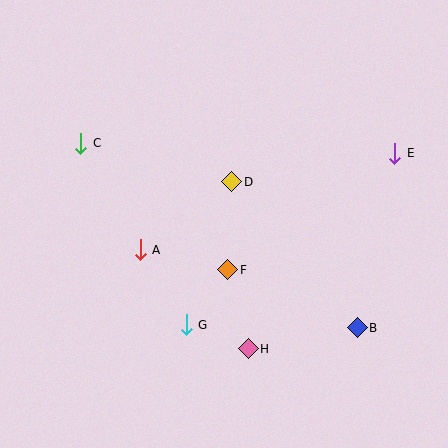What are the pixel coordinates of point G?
Point G is at (186, 325).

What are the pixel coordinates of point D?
Point D is at (232, 182).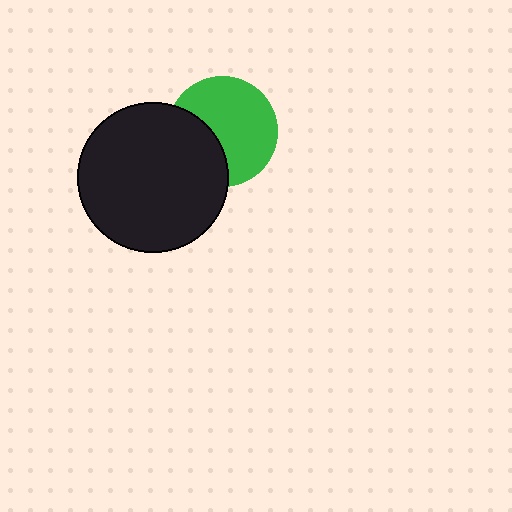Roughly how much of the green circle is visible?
Most of it is visible (roughly 66%).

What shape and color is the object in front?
The object in front is a black circle.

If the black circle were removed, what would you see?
You would see the complete green circle.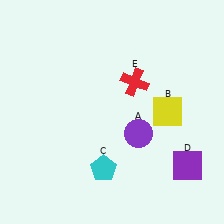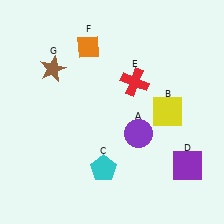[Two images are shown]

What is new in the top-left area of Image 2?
A brown star (G) was added in the top-left area of Image 2.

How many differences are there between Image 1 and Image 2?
There are 2 differences between the two images.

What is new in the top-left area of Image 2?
An orange diamond (F) was added in the top-left area of Image 2.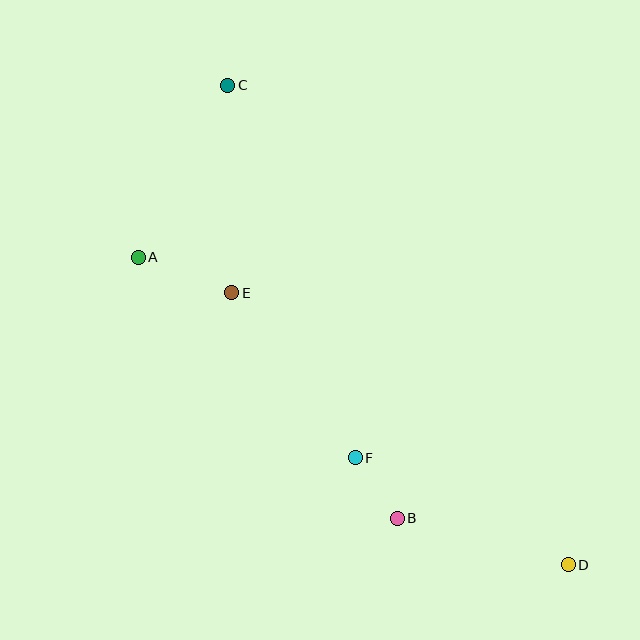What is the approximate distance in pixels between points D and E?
The distance between D and E is approximately 433 pixels.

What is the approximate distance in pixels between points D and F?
The distance between D and F is approximately 238 pixels.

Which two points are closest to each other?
Points B and F are closest to each other.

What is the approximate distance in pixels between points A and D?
The distance between A and D is approximately 529 pixels.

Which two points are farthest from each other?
Points C and D are farthest from each other.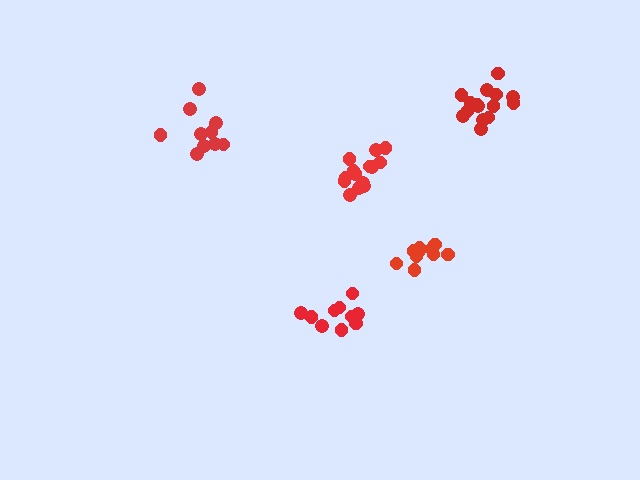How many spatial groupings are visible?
There are 5 spatial groupings.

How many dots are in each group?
Group 1: 11 dots, Group 2: 10 dots, Group 3: 14 dots, Group 4: 10 dots, Group 5: 15 dots (60 total).